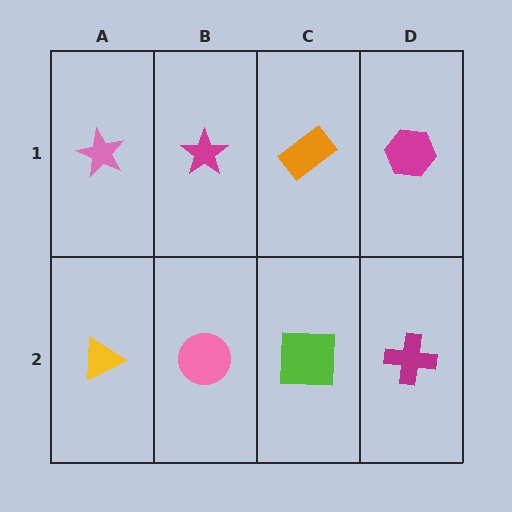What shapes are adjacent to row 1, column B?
A pink circle (row 2, column B), a pink star (row 1, column A), an orange rectangle (row 1, column C).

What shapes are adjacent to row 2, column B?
A magenta star (row 1, column B), a yellow triangle (row 2, column A), a lime square (row 2, column C).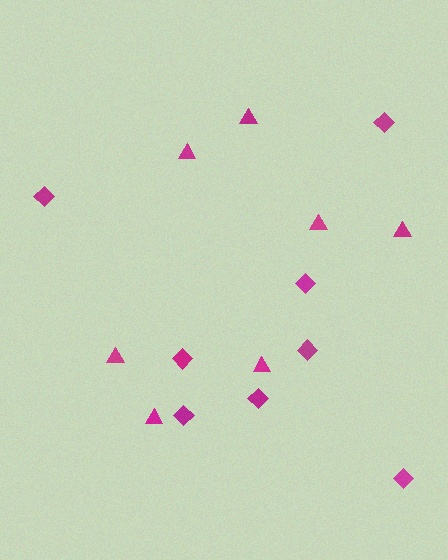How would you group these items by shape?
There are 2 groups: one group of triangles (7) and one group of diamonds (8).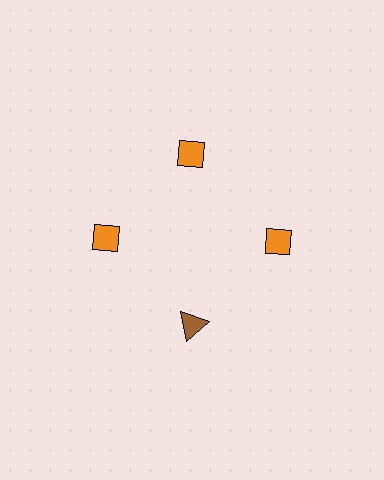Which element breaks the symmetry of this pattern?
The brown triangle at roughly the 6 o'clock position breaks the symmetry. All other shapes are orange diamonds.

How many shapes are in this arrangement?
There are 4 shapes arranged in a ring pattern.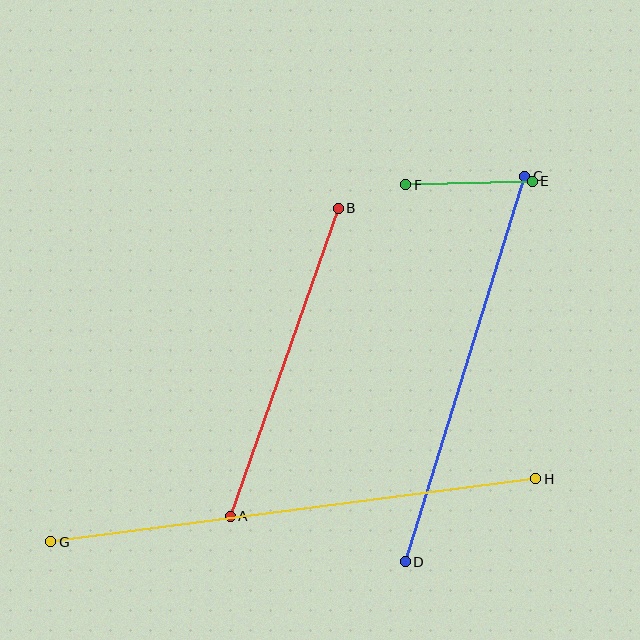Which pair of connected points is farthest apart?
Points G and H are farthest apart.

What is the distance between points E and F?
The distance is approximately 127 pixels.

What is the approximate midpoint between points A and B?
The midpoint is at approximately (284, 362) pixels.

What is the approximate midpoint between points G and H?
The midpoint is at approximately (293, 510) pixels.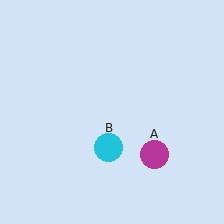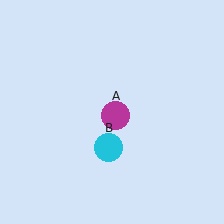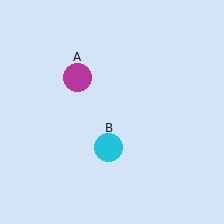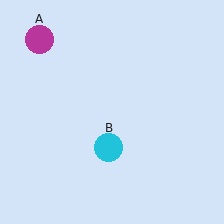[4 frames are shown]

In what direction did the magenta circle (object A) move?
The magenta circle (object A) moved up and to the left.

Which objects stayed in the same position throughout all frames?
Cyan circle (object B) remained stationary.